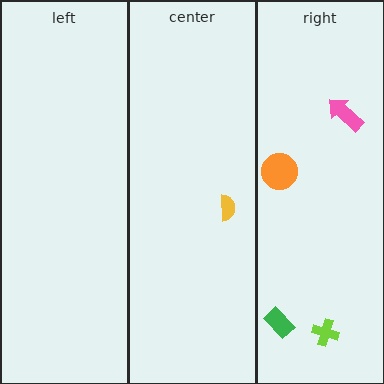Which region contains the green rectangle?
The right region.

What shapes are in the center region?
The yellow semicircle.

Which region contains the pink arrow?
The right region.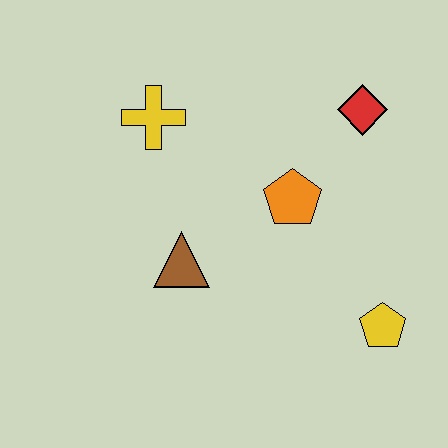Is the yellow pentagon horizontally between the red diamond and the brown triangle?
No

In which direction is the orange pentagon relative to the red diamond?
The orange pentagon is below the red diamond.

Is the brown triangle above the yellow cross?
No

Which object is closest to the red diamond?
The orange pentagon is closest to the red diamond.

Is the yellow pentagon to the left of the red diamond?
No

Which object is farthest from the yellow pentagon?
The yellow cross is farthest from the yellow pentagon.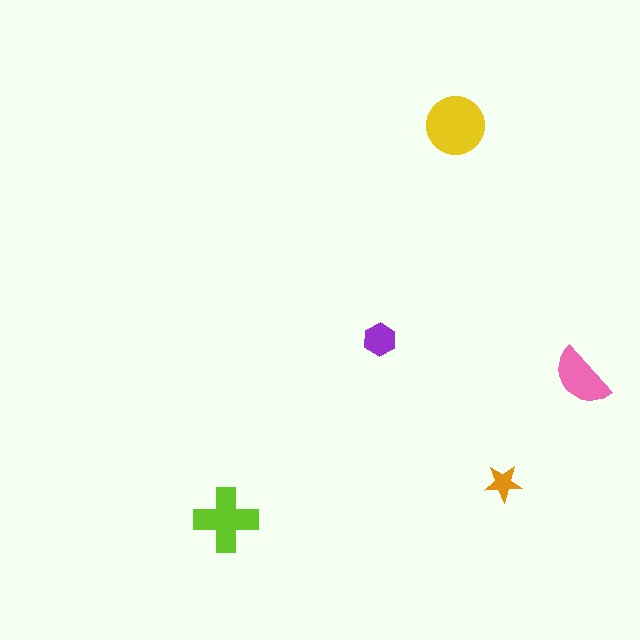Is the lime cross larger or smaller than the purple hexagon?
Larger.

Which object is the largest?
The yellow circle.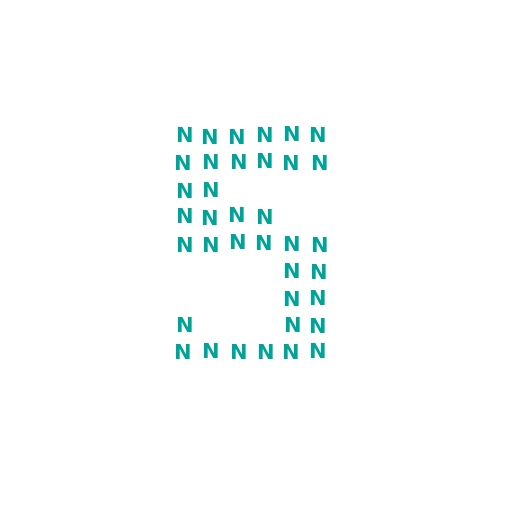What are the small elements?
The small elements are letter N's.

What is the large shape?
The large shape is the digit 5.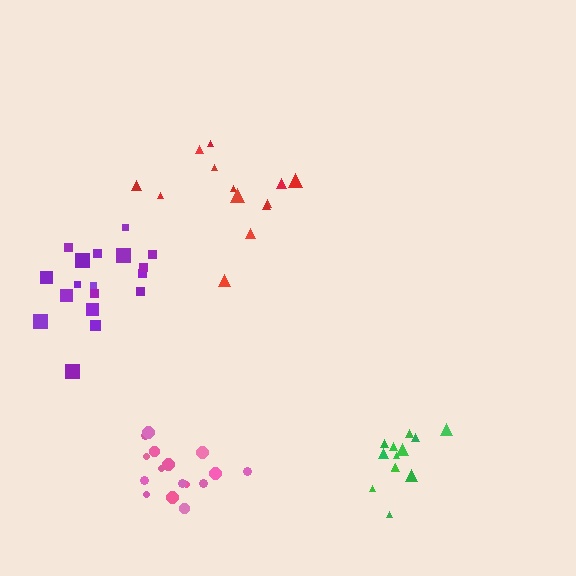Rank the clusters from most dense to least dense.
pink, green, purple, red.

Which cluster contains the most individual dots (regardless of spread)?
Purple (18).